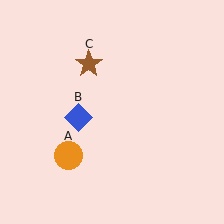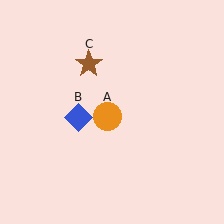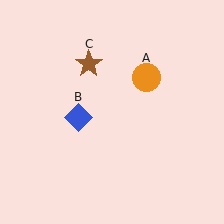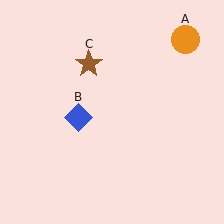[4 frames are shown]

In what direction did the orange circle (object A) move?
The orange circle (object A) moved up and to the right.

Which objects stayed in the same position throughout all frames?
Blue diamond (object B) and brown star (object C) remained stationary.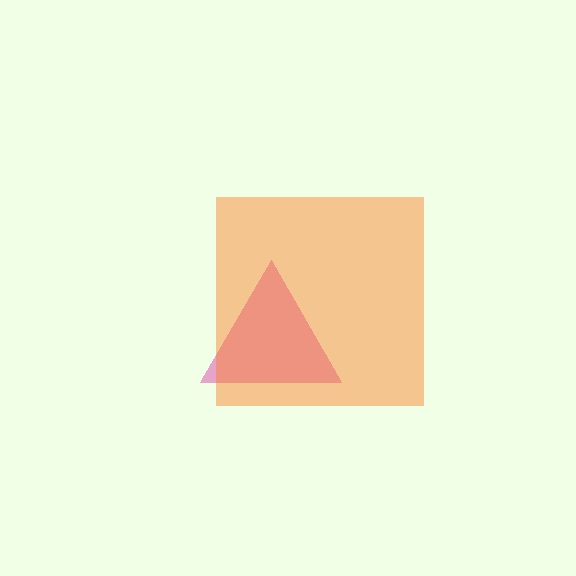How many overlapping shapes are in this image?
There are 2 overlapping shapes in the image.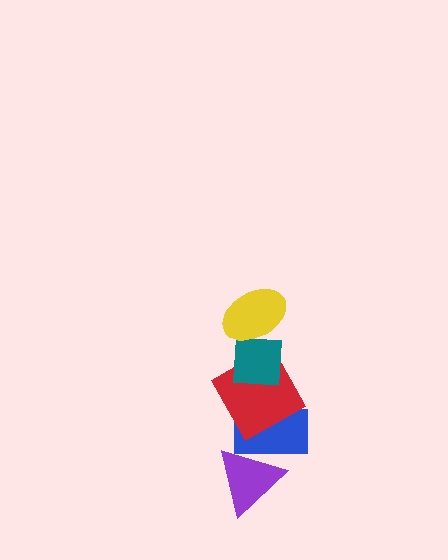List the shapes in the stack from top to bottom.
From top to bottom: the yellow ellipse, the teal square, the red square, the blue rectangle, the purple triangle.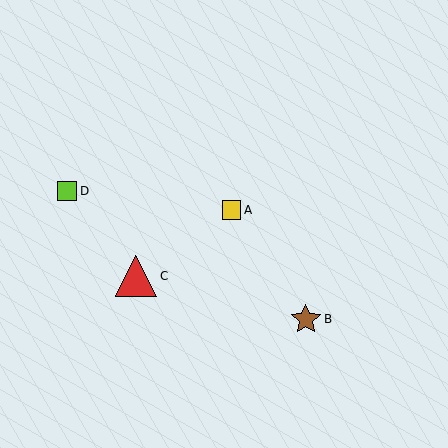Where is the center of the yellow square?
The center of the yellow square is at (232, 210).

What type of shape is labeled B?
Shape B is a brown star.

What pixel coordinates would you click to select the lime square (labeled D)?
Click at (67, 191) to select the lime square D.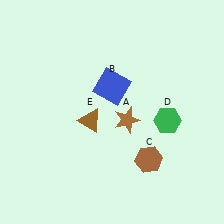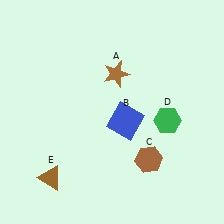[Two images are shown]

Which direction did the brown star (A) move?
The brown star (A) moved up.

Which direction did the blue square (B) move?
The blue square (B) moved down.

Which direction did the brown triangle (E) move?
The brown triangle (E) moved down.